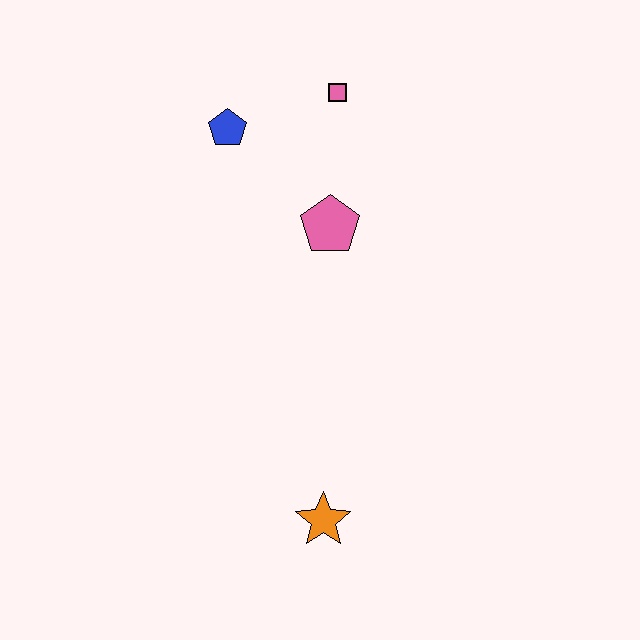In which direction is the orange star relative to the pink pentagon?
The orange star is below the pink pentagon.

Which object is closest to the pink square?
The blue pentagon is closest to the pink square.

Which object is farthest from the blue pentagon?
The orange star is farthest from the blue pentagon.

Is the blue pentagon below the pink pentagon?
No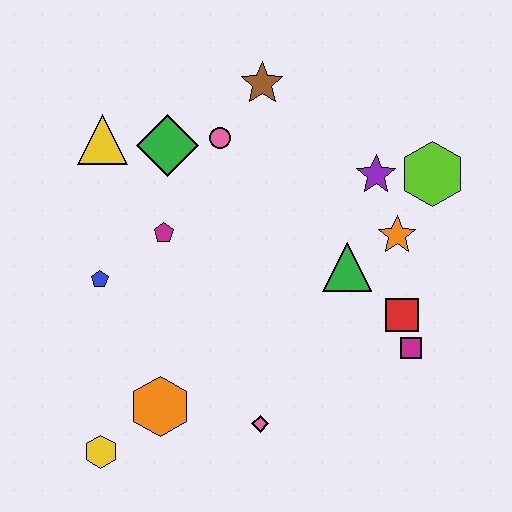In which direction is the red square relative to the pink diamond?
The red square is to the right of the pink diamond.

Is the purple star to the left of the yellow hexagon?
No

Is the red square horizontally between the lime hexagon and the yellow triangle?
Yes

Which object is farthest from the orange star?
The yellow hexagon is farthest from the orange star.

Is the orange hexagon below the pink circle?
Yes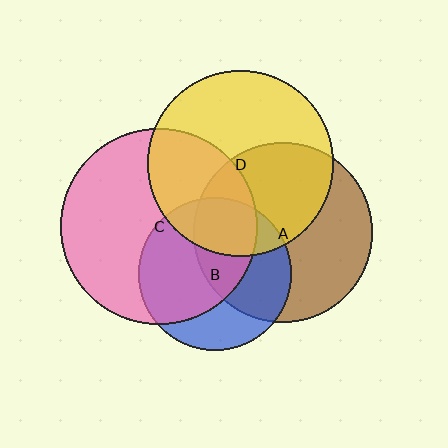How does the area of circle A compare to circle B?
Approximately 1.4 times.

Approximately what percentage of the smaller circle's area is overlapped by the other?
Approximately 35%.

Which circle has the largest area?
Circle C (pink).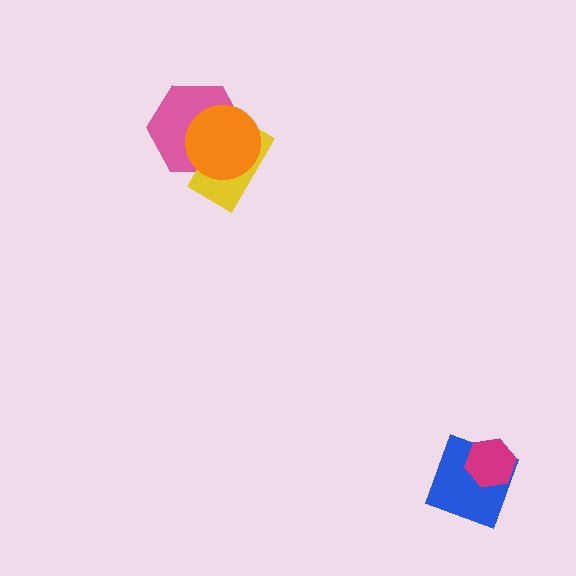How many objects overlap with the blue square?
1 object overlaps with the blue square.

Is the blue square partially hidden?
Yes, it is partially covered by another shape.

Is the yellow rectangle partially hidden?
Yes, it is partially covered by another shape.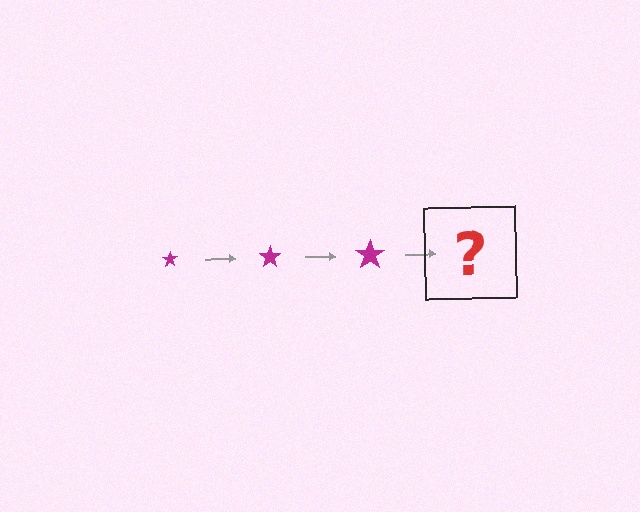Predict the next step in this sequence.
The next step is a magenta star, larger than the previous one.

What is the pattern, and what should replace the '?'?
The pattern is that the star gets progressively larger each step. The '?' should be a magenta star, larger than the previous one.